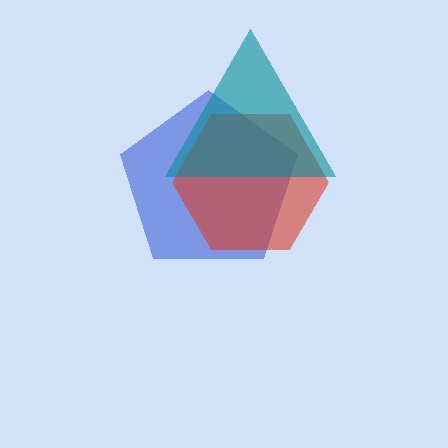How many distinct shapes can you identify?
There are 3 distinct shapes: a blue pentagon, a red hexagon, a teal triangle.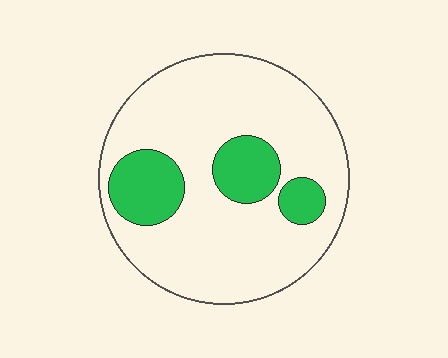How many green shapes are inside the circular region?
3.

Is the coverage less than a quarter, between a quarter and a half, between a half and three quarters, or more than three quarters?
Less than a quarter.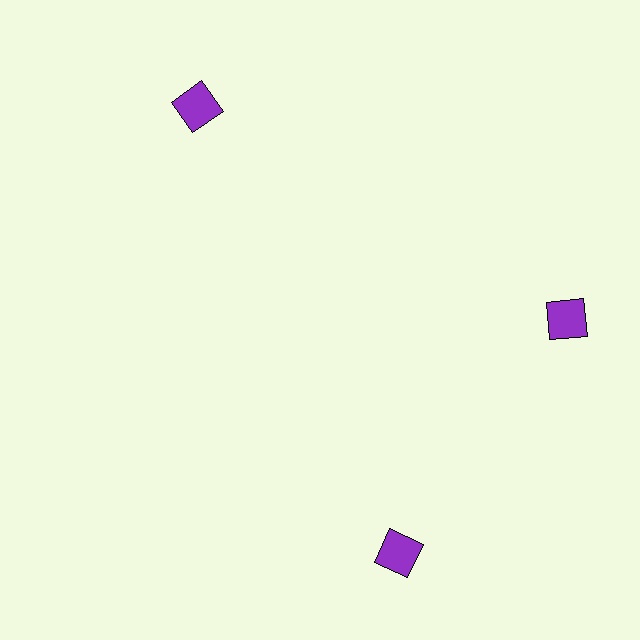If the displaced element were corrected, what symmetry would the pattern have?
It would have 3-fold rotational symmetry — the pattern would map onto itself every 120 degrees.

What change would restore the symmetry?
The symmetry would be restored by rotating it back into even spacing with its neighbors so that all 3 squares sit at equal angles and equal distance from the center.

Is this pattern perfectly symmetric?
No. The 3 purple squares are arranged in a ring, but one element near the 7 o'clock position is rotated out of alignment along the ring, breaking the 3-fold rotational symmetry.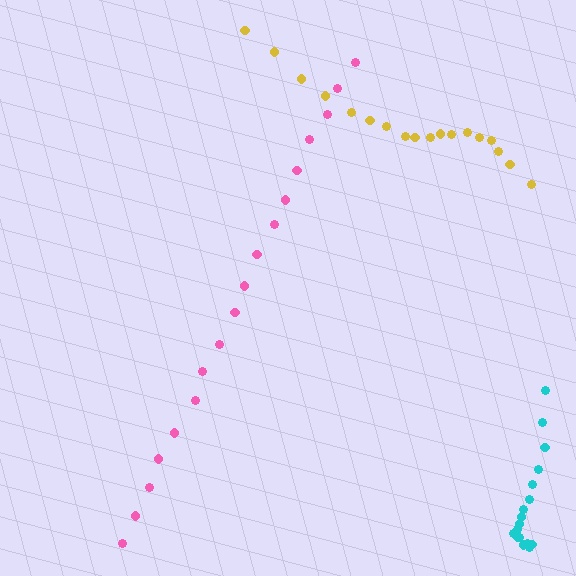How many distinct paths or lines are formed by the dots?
There are 3 distinct paths.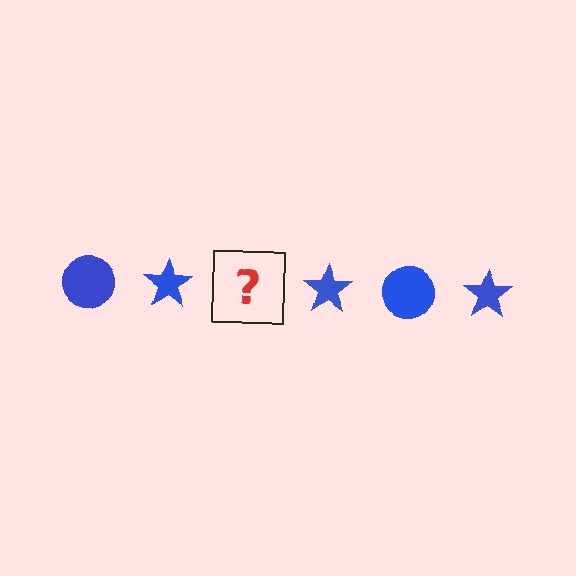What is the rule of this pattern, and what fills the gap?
The rule is that the pattern cycles through circle, star shapes in blue. The gap should be filled with a blue circle.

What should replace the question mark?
The question mark should be replaced with a blue circle.